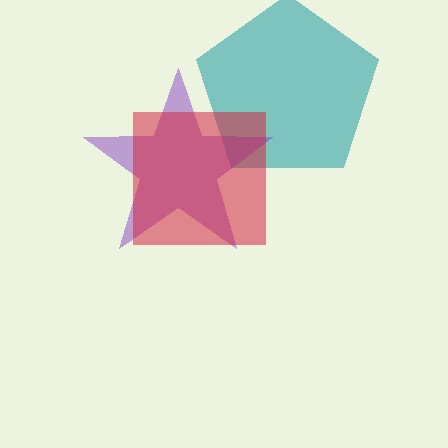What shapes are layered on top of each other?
The layered shapes are: a teal pentagon, a purple star, a red square.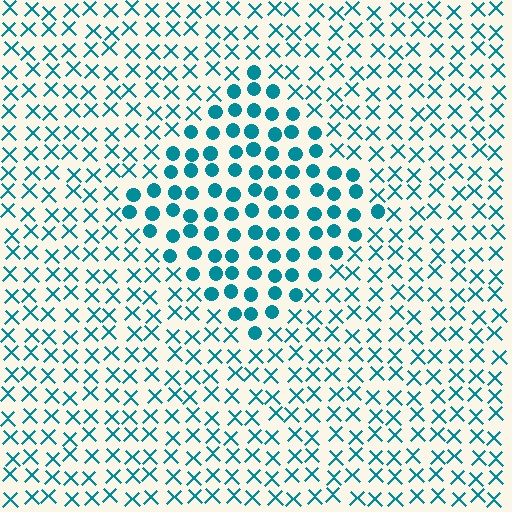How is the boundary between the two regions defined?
The boundary is defined by a change in element shape: circles inside vs. X marks outside. All elements share the same color and spacing.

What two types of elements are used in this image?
The image uses circles inside the diamond region and X marks outside it.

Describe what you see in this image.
The image is filled with small teal elements arranged in a uniform grid. A diamond-shaped region contains circles, while the surrounding area contains X marks. The boundary is defined purely by the change in element shape.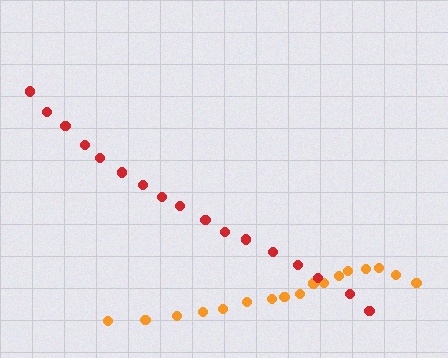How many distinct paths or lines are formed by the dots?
There are 2 distinct paths.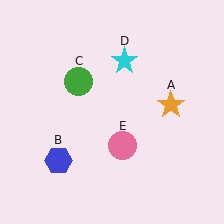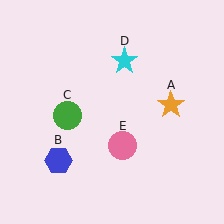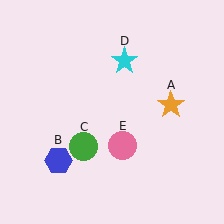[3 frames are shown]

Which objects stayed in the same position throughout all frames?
Orange star (object A) and blue hexagon (object B) and cyan star (object D) and pink circle (object E) remained stationary.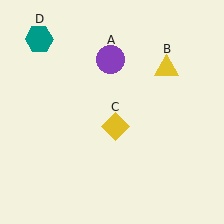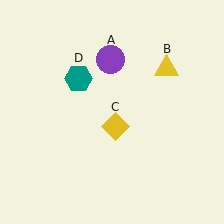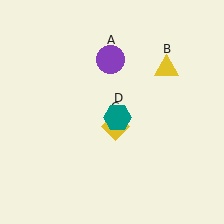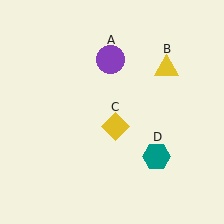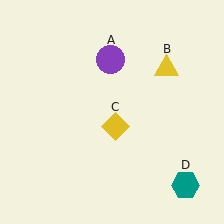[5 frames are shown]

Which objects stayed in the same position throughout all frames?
Purple circle (object A) and yellow triangle (object B) and yellow diamond (object C) remained stationary.